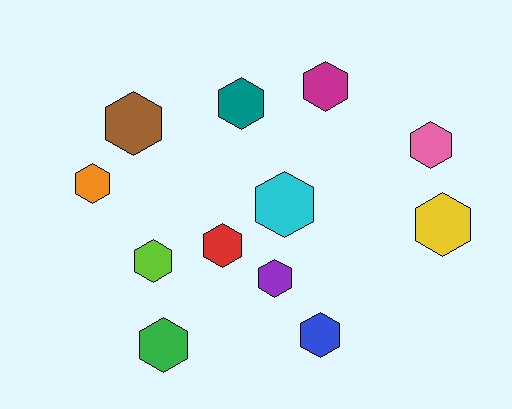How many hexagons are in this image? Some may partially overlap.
There are 12 hexagons.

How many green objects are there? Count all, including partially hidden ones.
There is 1 green object.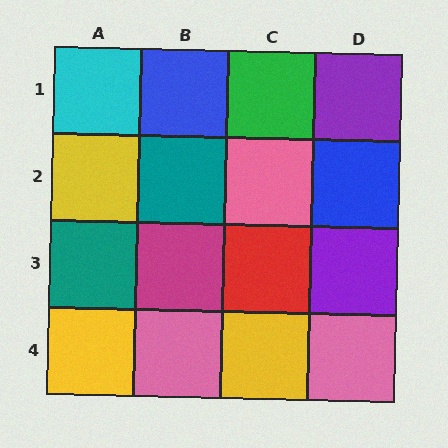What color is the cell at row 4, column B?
Pink.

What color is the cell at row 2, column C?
Pink.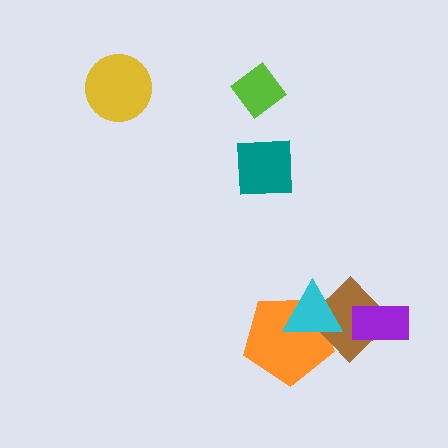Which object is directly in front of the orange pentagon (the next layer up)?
The brown diamond is directly in front of the orange pentagon.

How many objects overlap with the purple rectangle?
1 object overlaps with the purple rectangle.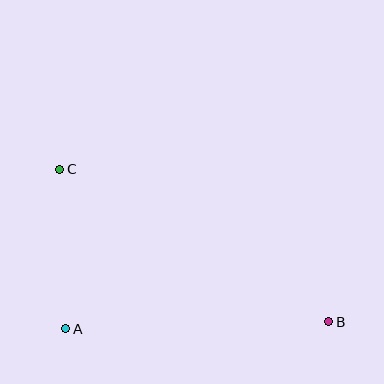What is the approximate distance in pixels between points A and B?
The distance between A and B is approximately 263 pixels.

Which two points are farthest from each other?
Points B and C are farthest from each other.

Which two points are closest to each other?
Points A and C are closest to each other.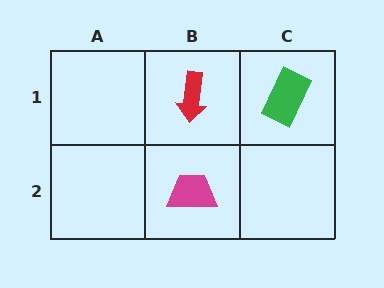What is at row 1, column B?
A red arrow.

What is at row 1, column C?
A green rectangle.